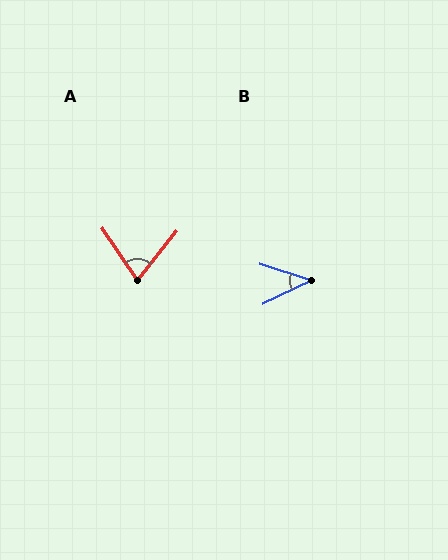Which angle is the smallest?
B, at approximately 43 degrees.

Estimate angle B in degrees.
Approximately 43 degrees.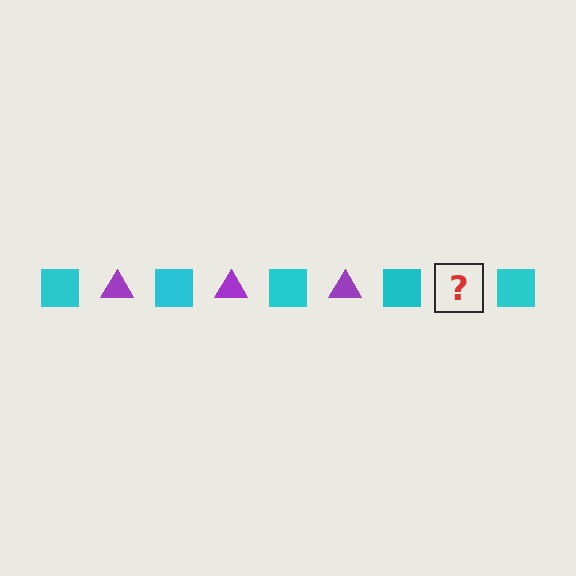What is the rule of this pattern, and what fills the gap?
The rule is that the pattern alternates between cyan square and purple triangle. The gap should be filled with a purple triangle.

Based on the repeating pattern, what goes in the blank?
The blank should be a purple triangle.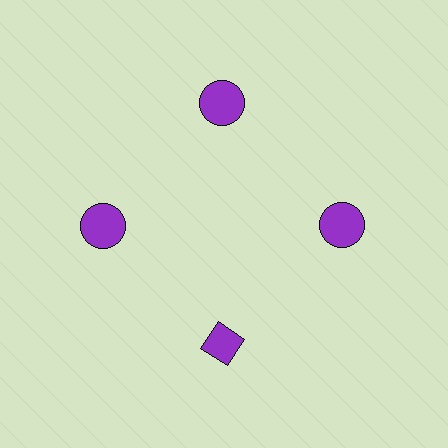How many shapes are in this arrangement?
There are 4 shapes arranged in a ring pattern.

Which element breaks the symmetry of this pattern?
The purple diamond at roughly the 6 o'clock position breaks the symmetry. All other shapes are purple circles.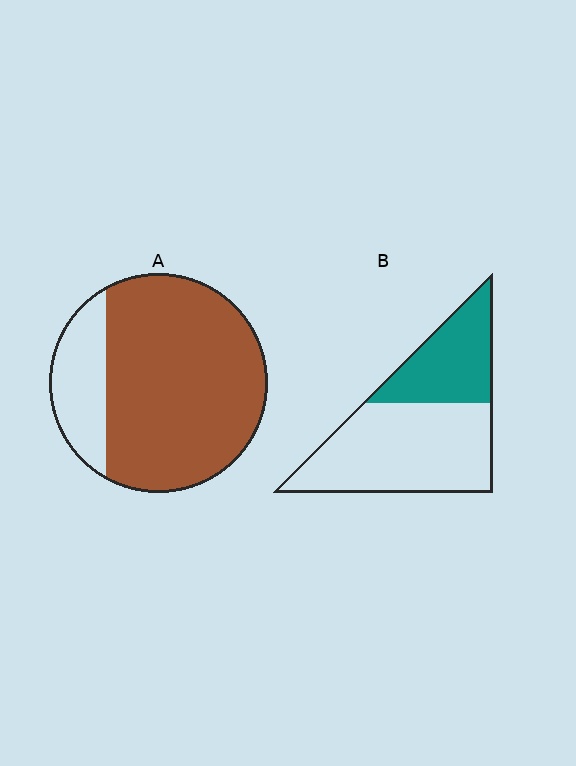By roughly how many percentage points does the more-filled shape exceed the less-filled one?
By roughly 45 percentage points (A over B).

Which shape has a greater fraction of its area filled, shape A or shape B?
Shape A.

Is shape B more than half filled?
No.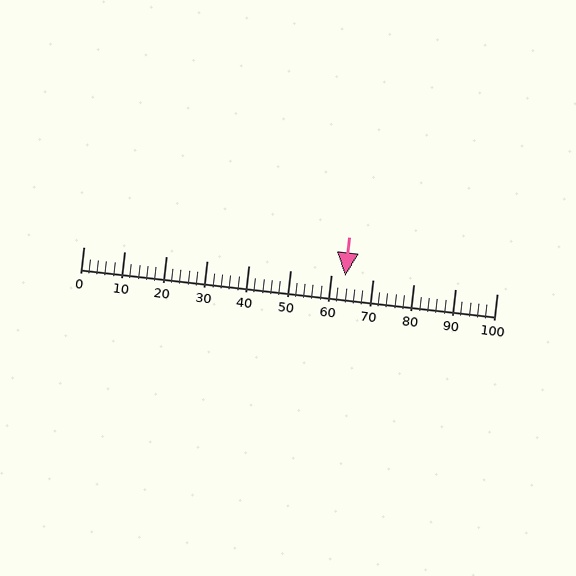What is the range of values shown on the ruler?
The ruler shows values from 0 to 100.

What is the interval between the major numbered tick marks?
The major tick marks are spaced 10 units apart.